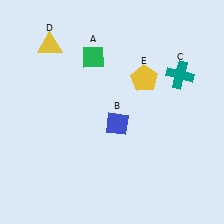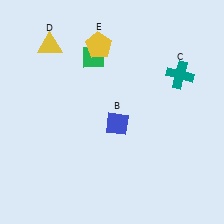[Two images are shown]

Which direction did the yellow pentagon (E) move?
The yellow pentagon (E) moved left.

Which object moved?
The yellow pentagon (E) moved left.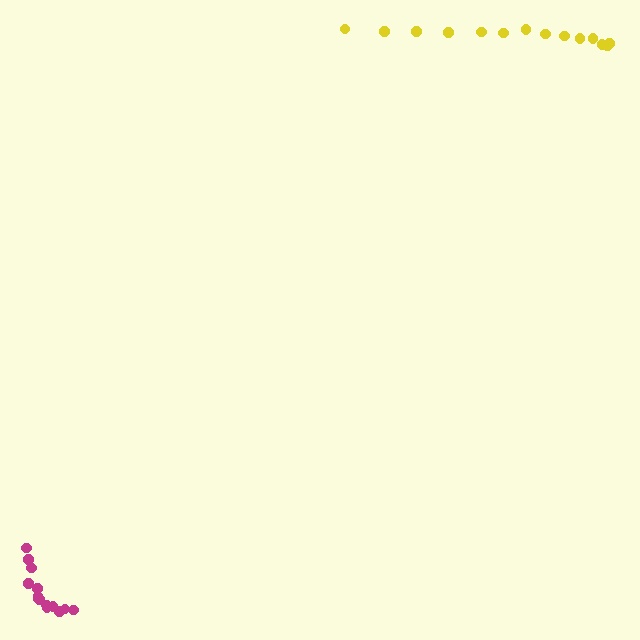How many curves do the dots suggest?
There are 2 distinct paths.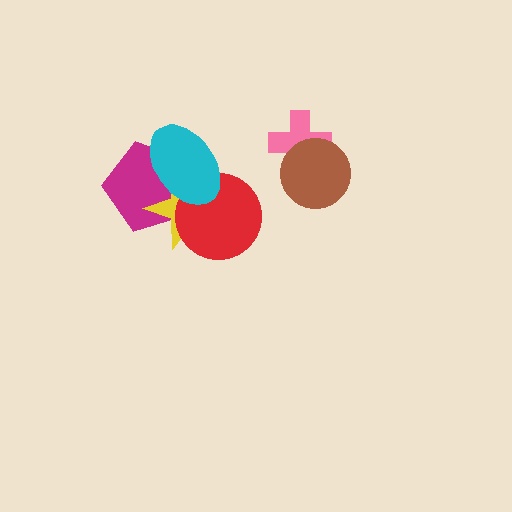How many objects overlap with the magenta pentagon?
3 objects overlap with the magenta pentagon.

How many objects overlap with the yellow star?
3 objects overlap with the yellow star.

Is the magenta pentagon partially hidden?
Yes, it is partially covered by another shape.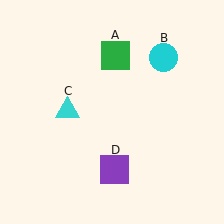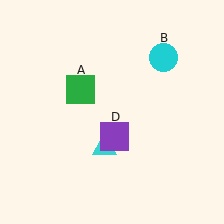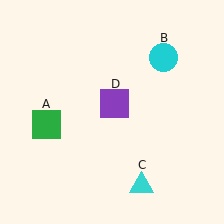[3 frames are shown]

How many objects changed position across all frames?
3 objects changed position: green square (object A), cyan triangle (object C), purple square (object D).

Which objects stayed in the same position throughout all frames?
Cyan circle (object B) remained stationary.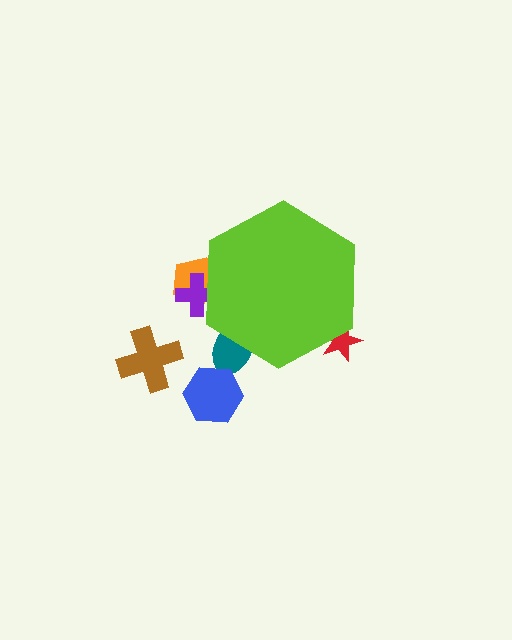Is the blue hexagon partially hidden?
No, the blue hexagon is fully visible.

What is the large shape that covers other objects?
A lime hexagon.